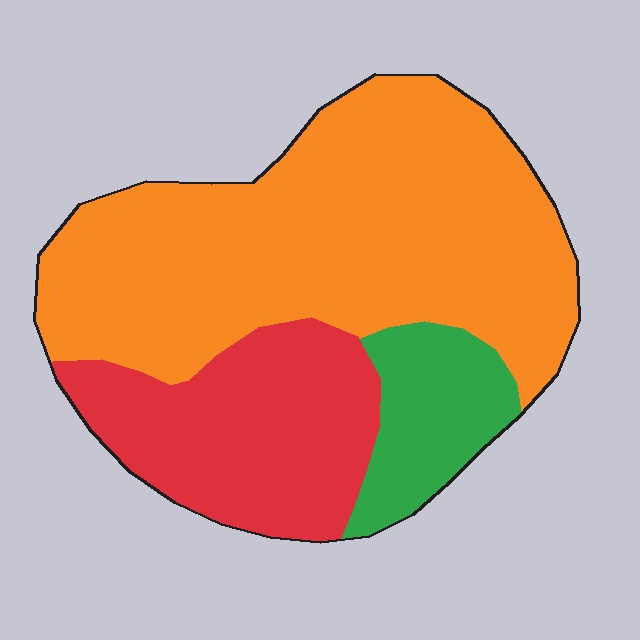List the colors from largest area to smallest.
From largest to smallest: orange, red, green.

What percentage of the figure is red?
Red takes up between a quarter and a half of the figure.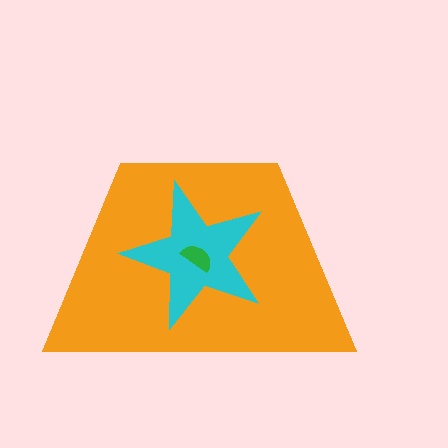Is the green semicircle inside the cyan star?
Yes.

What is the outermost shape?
The orange trapezoid.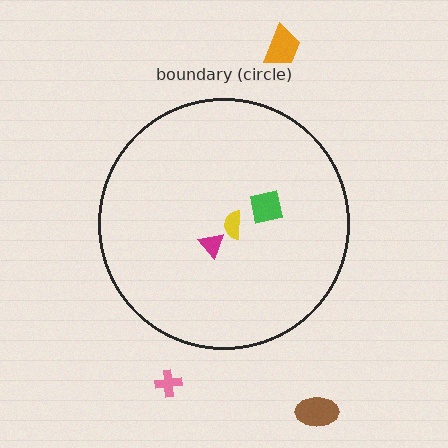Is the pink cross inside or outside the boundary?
Outside.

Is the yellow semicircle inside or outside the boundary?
Inside.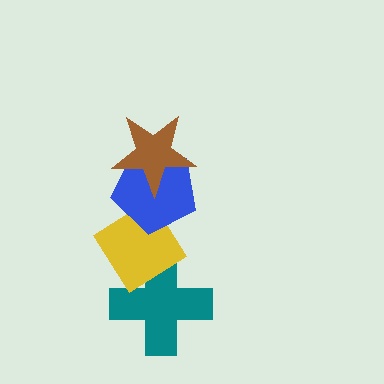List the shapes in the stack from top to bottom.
From top to bottom: the brown star, the blue pentagon, the yellow diamond, the teal cross.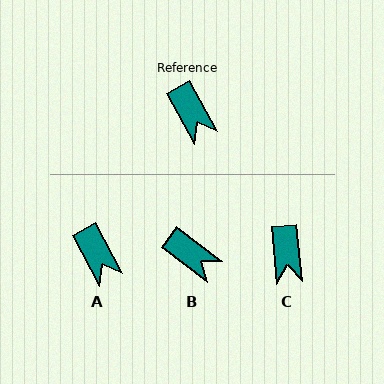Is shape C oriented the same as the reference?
No, it is off by about 23 degrees.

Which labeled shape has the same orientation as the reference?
A.